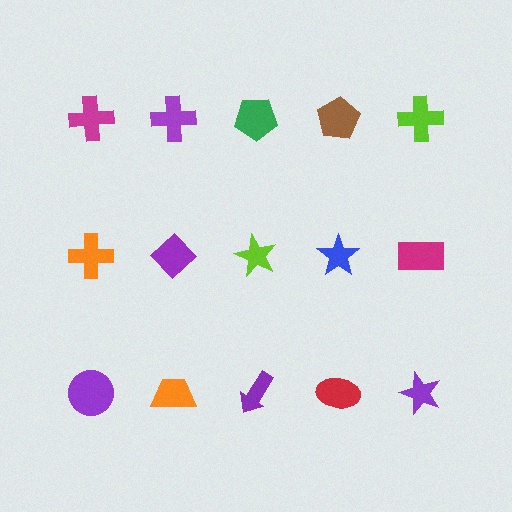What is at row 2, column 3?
A lime star.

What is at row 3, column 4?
A red ellipse.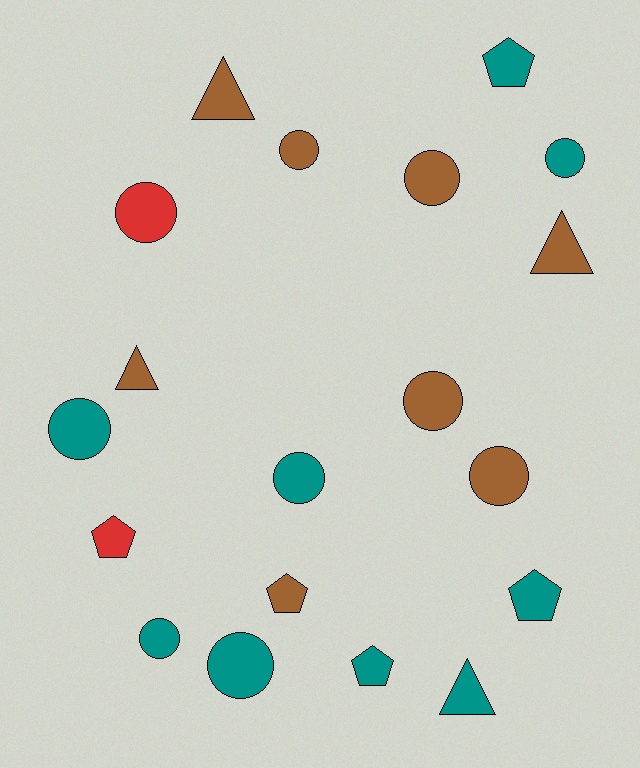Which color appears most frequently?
Teal, with 9 objects.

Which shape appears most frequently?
Circle, with 10 objects.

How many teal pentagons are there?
There are 3 teal pentagons.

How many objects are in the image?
There are 19 objects.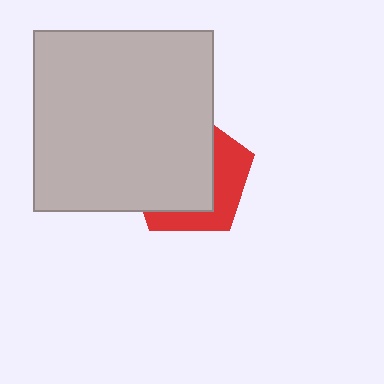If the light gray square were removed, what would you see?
You would see the complete red pentagon.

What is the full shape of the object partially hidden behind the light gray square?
The partially hidden object is a red pentagon.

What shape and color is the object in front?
The object in front is a light gray square.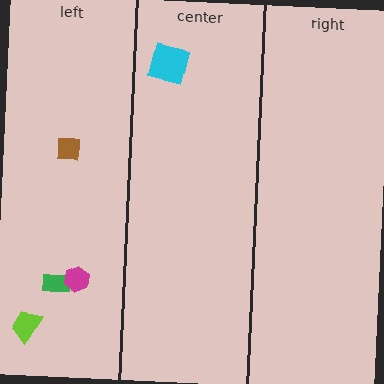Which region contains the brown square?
The left region.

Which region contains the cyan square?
The center region.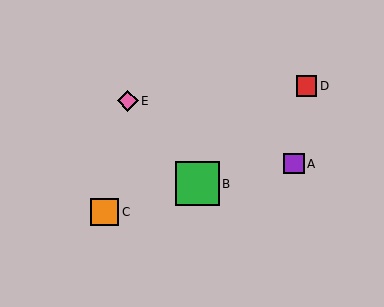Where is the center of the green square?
The center of the green square is at (197, 184).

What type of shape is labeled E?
Shape E is a pink diamond.